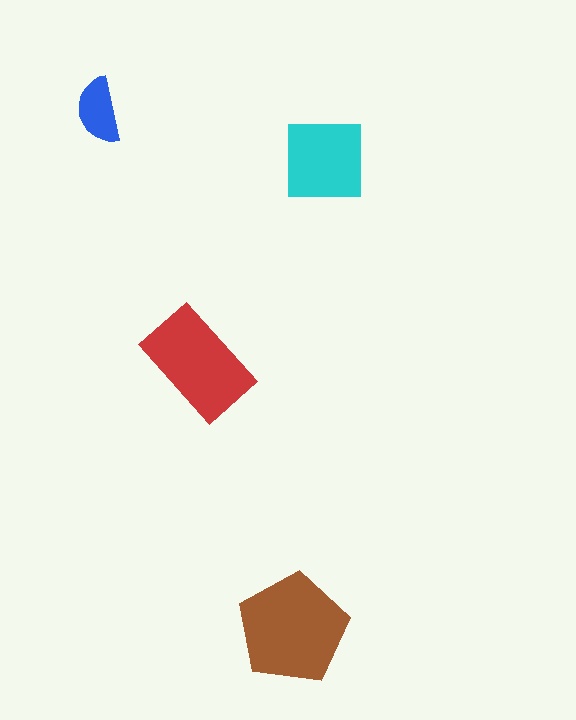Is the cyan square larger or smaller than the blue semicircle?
Larger.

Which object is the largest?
The brown pentagon.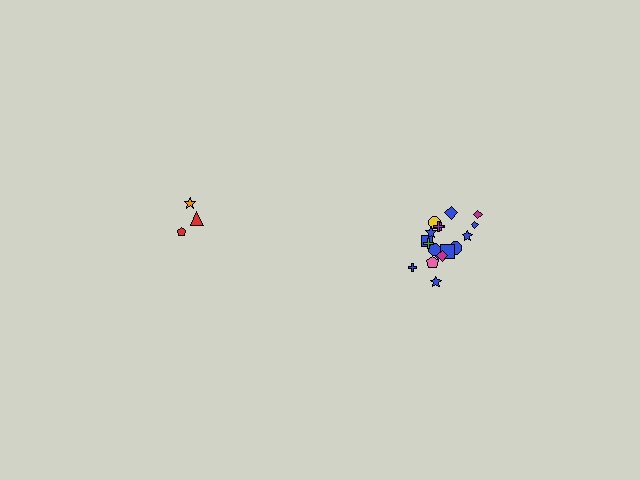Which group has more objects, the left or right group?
The right group.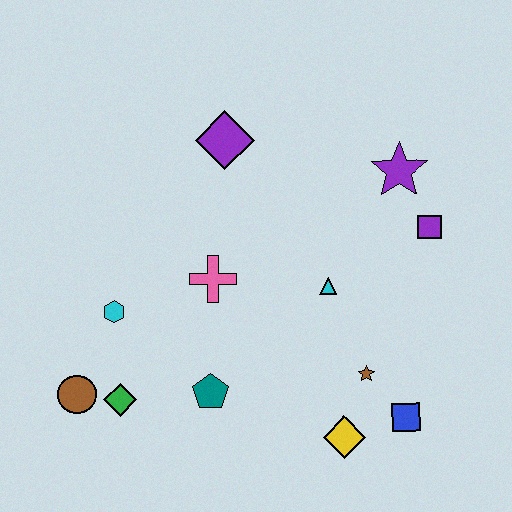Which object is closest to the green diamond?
The brown circle is closest to the green diamond.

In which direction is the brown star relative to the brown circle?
The brown star is to the right of the brown circle.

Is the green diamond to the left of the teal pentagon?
Yes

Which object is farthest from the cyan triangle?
The brown circle is farthest from the cyan triangle.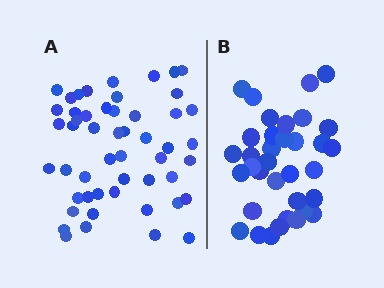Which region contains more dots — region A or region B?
Region A (the left region) has more dots.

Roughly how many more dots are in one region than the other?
Region A has approximately 15 more dots than region B.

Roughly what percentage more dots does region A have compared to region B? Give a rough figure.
About 45% more.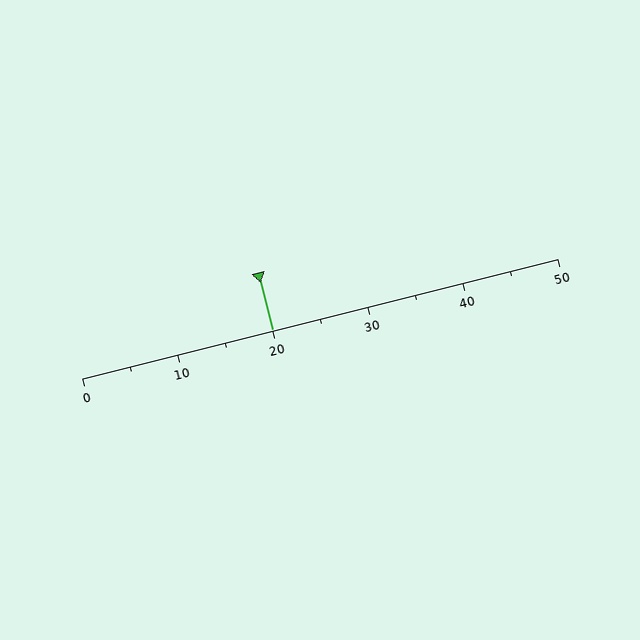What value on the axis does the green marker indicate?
The marker indicates approximately 20.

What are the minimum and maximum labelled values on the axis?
The axis runs from 0 to 50.